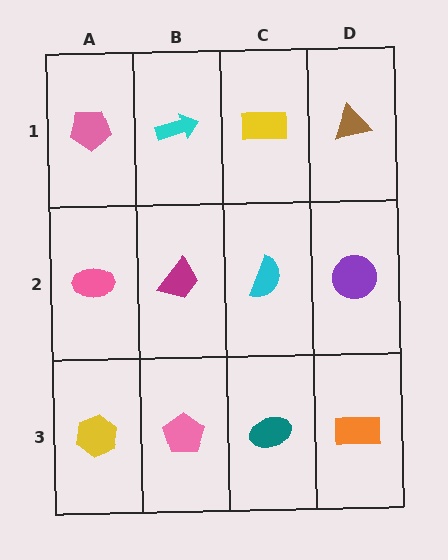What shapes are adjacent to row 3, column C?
A cyan semicircle (row 2, column C), a pink pentagon (row 3, column B), an orange rectangle (row 3, column D).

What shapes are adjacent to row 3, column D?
A purple circle (row 2, column D), a teal ellipse (row 3, column C).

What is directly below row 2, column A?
A yellow hexagon.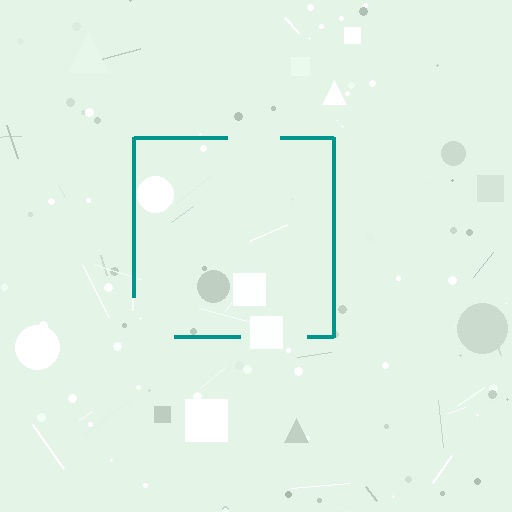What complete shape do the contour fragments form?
The contour fragments form a square.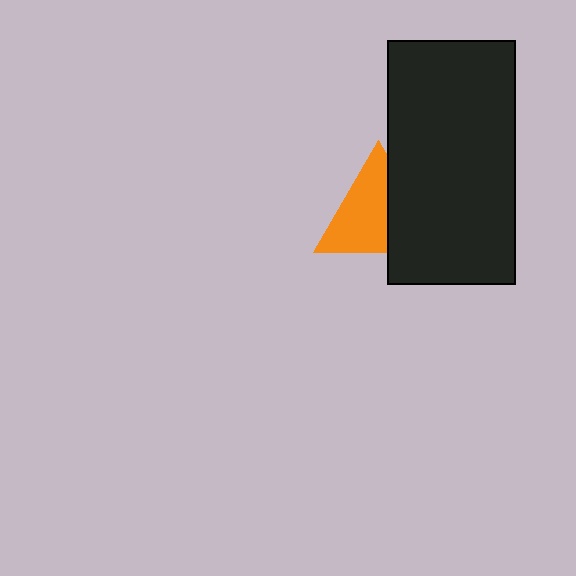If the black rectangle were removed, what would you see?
You would see the complete orange triangle.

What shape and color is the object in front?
The object in front is a black rectangle.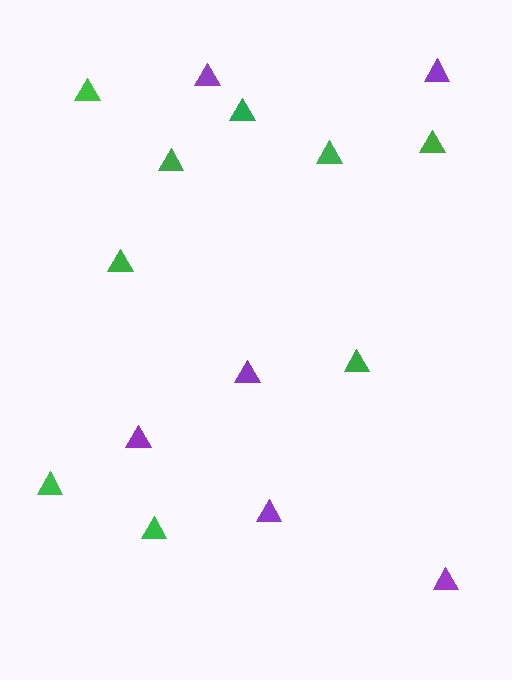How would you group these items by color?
There are 2 groups: one group of green triangles (9) and one group of purple triangles (6).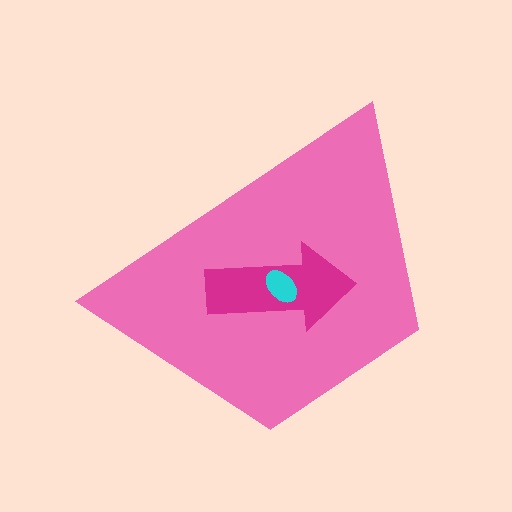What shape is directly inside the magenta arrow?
The cyan ellipse.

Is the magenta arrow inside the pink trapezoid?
Yes.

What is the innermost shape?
The cyan ellipse.